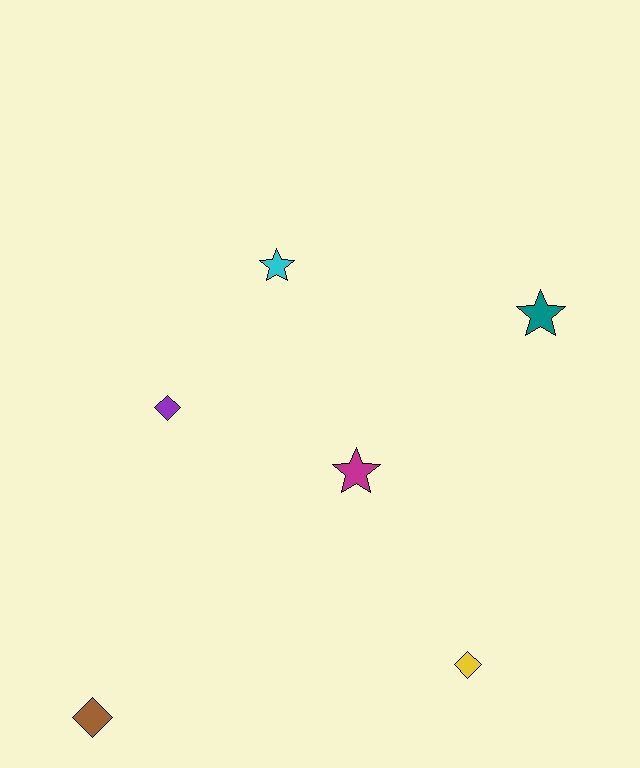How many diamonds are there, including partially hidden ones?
There are 3 diamonds.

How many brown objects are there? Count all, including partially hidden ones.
There is 1 brown object.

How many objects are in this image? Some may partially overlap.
There are 6 objects.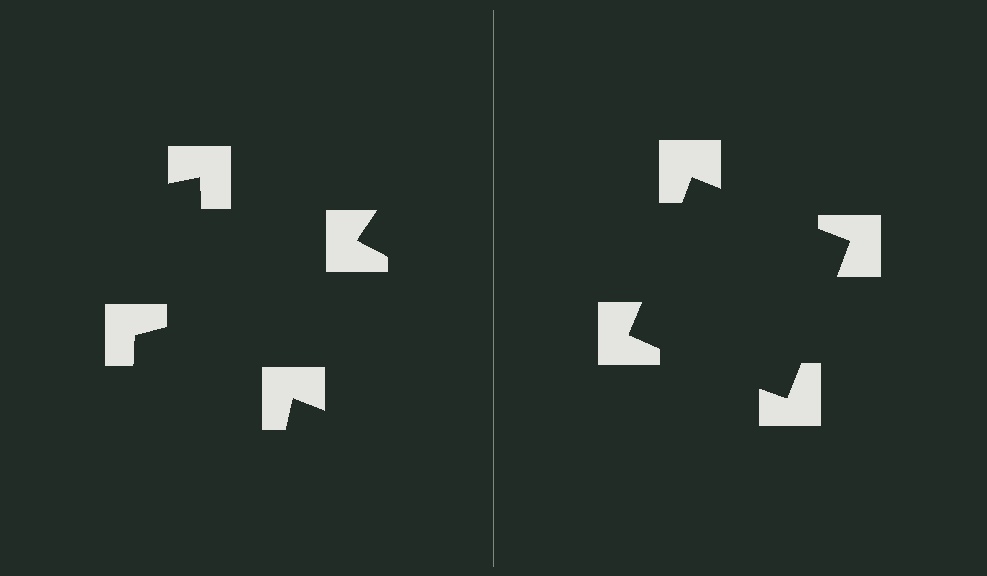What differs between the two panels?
The notched squares are positioned identically on both sides; only the wedge orientations differ. On the right they align to a square; on the left they are misaligned.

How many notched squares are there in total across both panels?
8 — 4 on each side.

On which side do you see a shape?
An illusory square appears on the right side. On the left side the wedge cuts are rotated, so no coherent shape forms.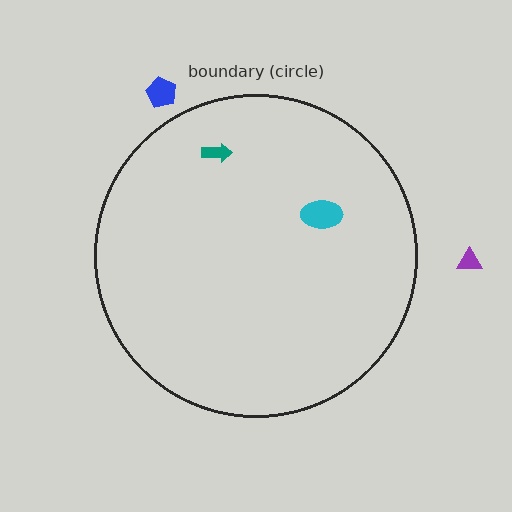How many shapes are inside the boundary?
2 inside, 2 outside.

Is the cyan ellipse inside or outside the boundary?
Inside.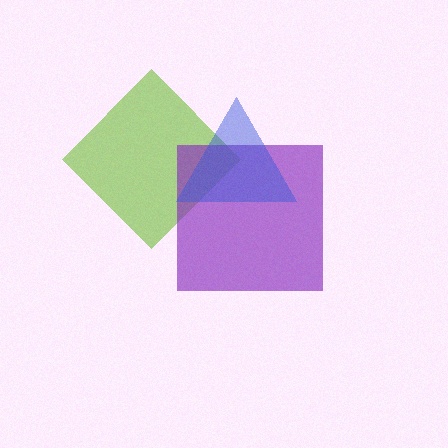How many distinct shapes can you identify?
There are 3 distinct shapes: a lime diamond, a purple square, a blue triangle.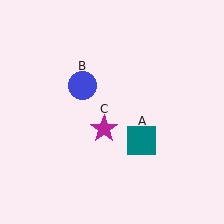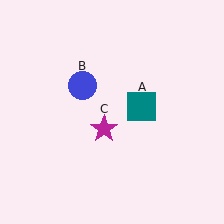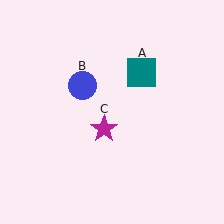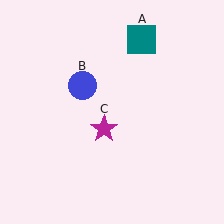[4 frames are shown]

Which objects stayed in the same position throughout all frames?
Blue circle (object B) and magenta star (object C) remained stationary.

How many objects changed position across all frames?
1 object changed position: teal square (object A).